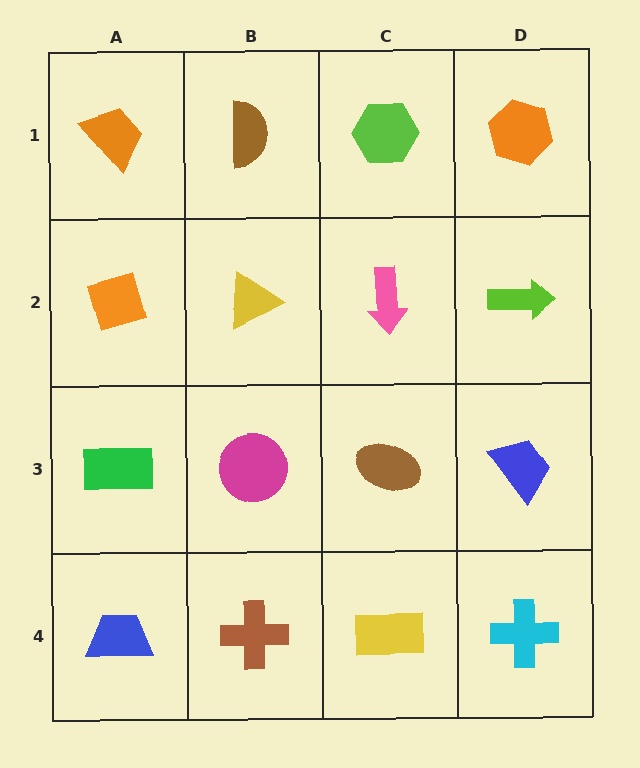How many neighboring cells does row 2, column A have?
3.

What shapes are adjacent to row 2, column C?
A lime hexagon (row 1, column C), a brown ellipse (row 3, column C), a yellow triangle (row 2, column B), a lime arrow (row 2, column D).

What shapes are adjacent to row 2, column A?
An orange trapezoid (row 1, column A), a green rectangle (row 3, column A), a yellow triangle (row 2, column B).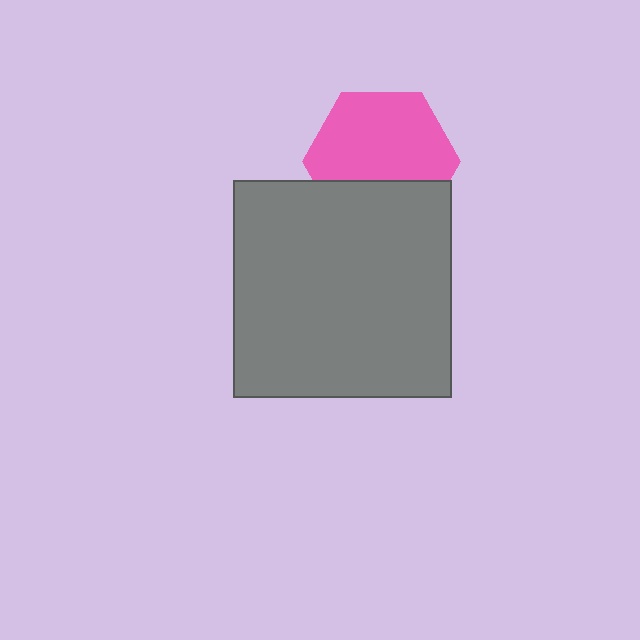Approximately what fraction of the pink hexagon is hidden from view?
Roughly 33% of the pink hexagon is hidden behind the gray square.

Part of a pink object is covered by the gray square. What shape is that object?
It is a hexagon.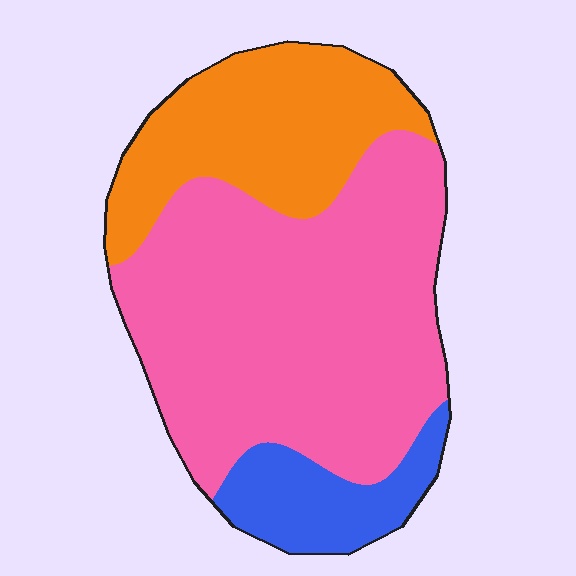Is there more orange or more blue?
Orange.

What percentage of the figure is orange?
Orange covers about 25% of the figure.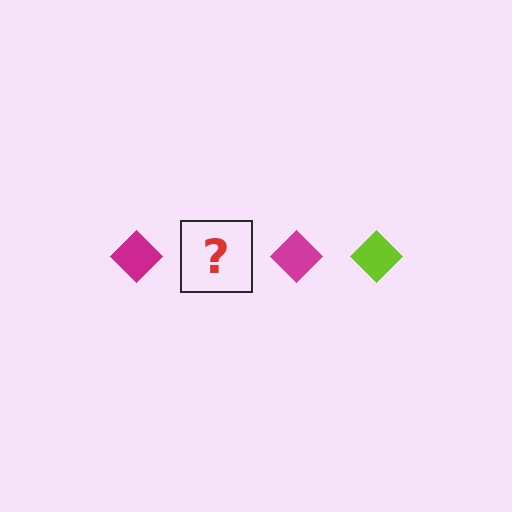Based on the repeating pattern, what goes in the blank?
The blank should be a lime diamond.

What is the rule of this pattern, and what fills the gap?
The rule is that the pattern cycles through magenta, lime diamonds. The gap should be filled with a lime diamond.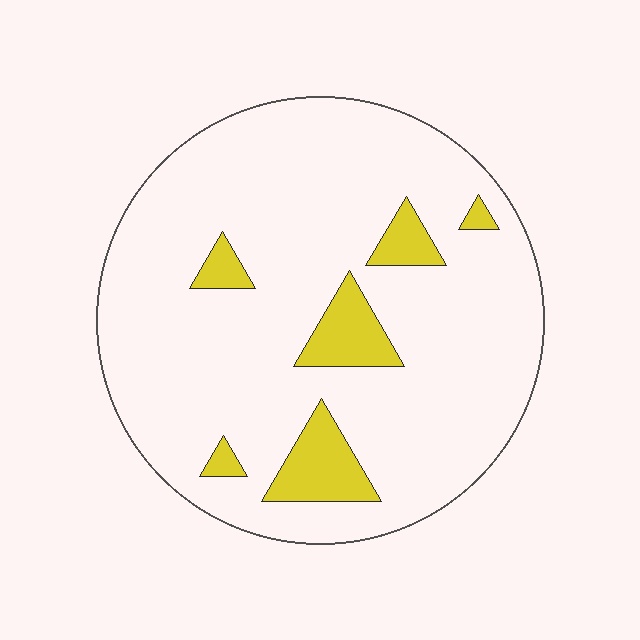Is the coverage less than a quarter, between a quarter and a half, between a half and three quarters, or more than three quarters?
Less than a quarter.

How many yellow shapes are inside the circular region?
6.